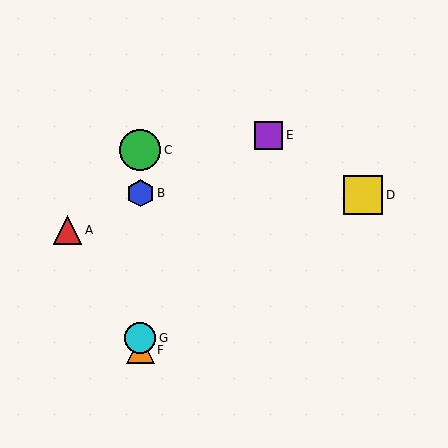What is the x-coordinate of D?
Object D is at x≈363.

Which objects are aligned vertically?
Objects B, C, F, G are aligned vertically.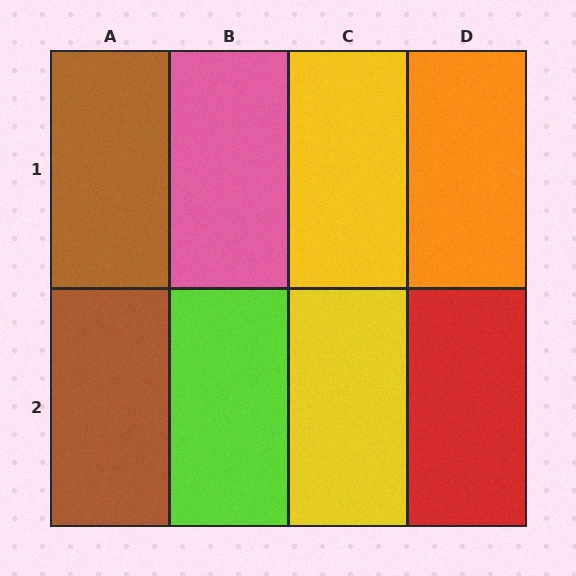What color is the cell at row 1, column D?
Orange.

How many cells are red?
1 cell is red.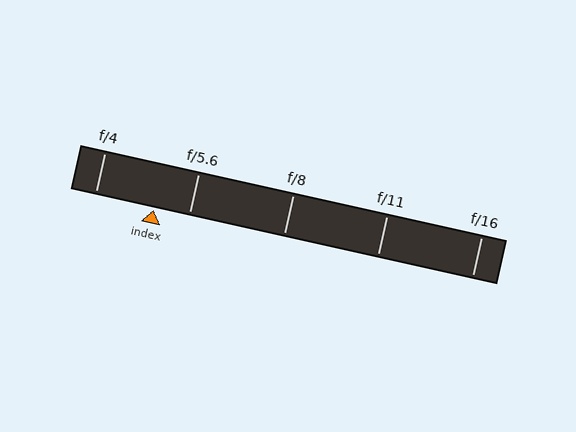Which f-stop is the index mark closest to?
The index mark is closest to f/5.6.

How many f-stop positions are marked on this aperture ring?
There are 5 f-stop positions marked.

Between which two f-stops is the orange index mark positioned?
The index mark is between f/4 and f/5.6.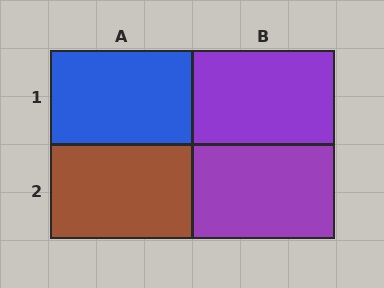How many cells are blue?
1 cell is blue.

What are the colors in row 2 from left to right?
Brown, purple.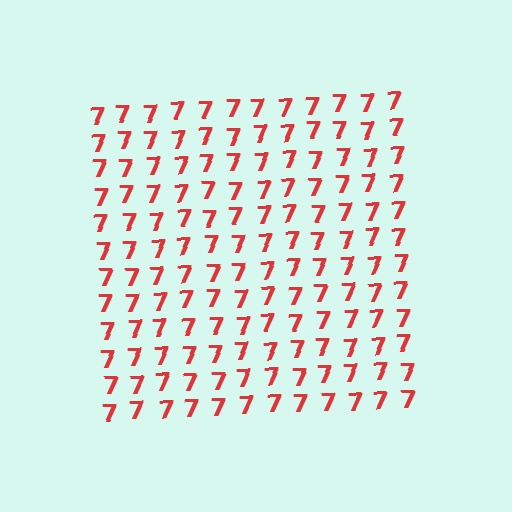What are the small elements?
The small elements are digit 7's.